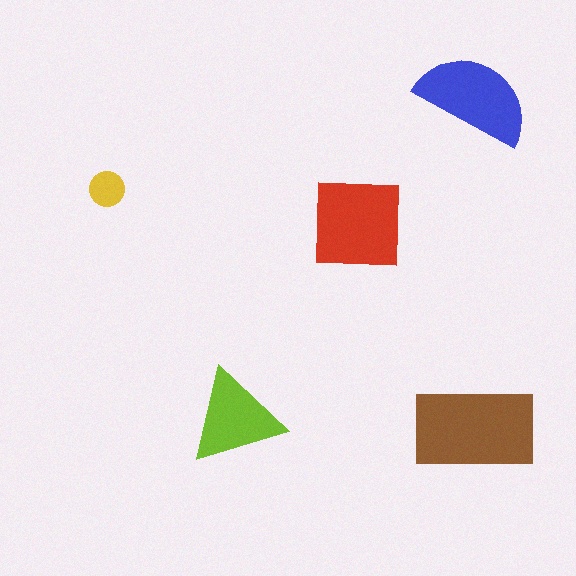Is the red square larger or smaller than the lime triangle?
Larger.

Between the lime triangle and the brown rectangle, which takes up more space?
The brown rectangle.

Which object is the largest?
The brown rectangle.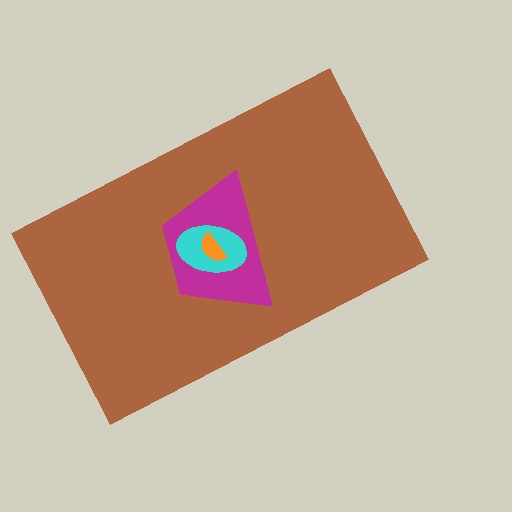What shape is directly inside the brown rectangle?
The magenta trapezoid.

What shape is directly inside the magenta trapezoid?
The cyan ellipse.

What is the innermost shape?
The orange semicircle.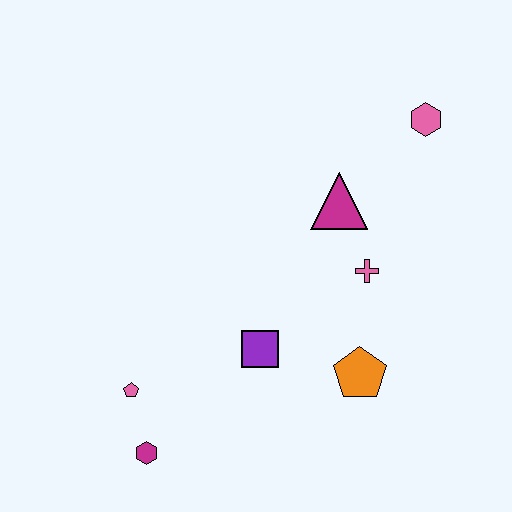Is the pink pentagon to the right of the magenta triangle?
No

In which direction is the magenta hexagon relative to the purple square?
The magenta hexagon is to the left of the purple square.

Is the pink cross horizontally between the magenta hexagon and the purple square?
No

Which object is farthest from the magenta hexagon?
The pink hexagon is farthest from the magenta hexagon.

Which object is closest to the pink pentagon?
The magenta hexagon is closest to the pink pentagon.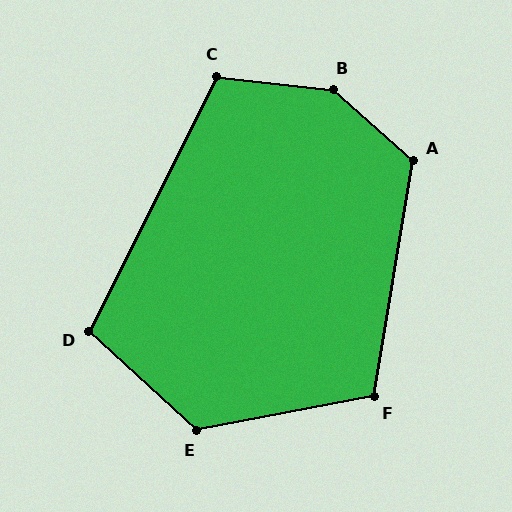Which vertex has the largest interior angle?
B, at approximately 144 degrees.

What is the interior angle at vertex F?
Approximately 110 degrees (obtuse).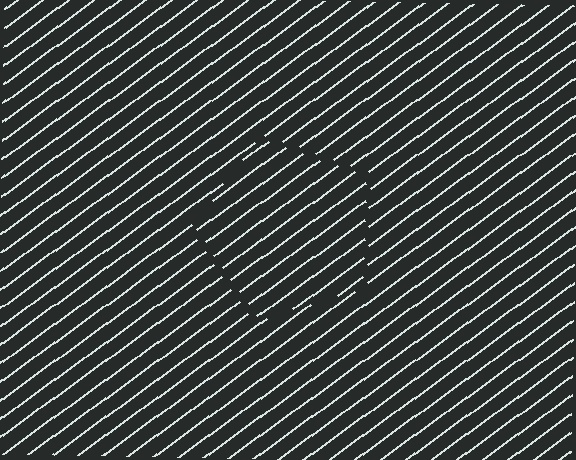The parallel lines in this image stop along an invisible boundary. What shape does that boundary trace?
An illusory pentagon. The interior of the shape contains the same grating, shifted by half a period — the contour is defined by the phase discontinuity where line-ends from the inner and outer gratings abut.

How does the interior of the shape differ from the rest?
The interior of the shape contains the same grating, shifted by half a period — the contour is defined by the phase discontinuity where line-ends from the inner and outer gratings abut.